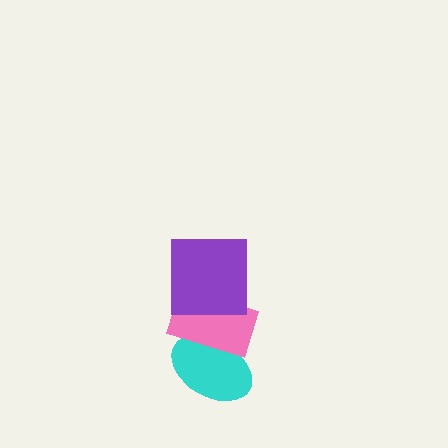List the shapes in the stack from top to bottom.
From top to bottom: the purple square, the pink rectangle, the cyan ellipse.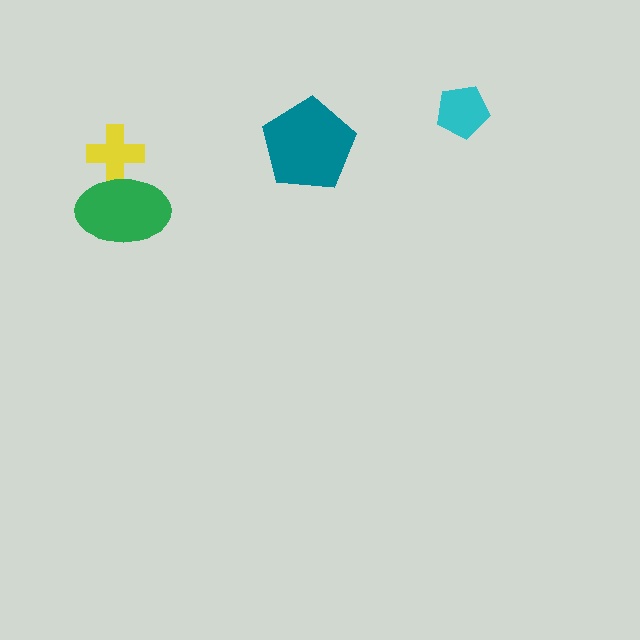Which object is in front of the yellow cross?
The green ellipse is in front of the yellow cross.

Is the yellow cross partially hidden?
Yes, it is partially covered by another shape.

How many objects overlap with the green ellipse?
1 object overlaps with the green ellipse.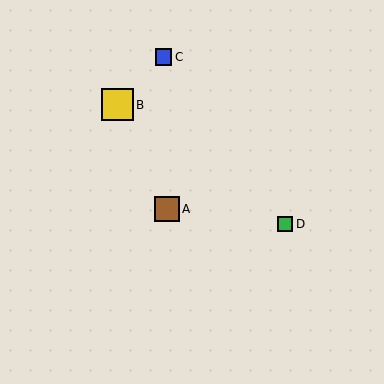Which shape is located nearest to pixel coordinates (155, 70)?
The blue square (labeled C) at (164, 57) is nearest to that location.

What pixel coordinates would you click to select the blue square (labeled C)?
Click at (164, 57) to select the blue square C.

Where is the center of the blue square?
The center of the blue square is at (164, 57).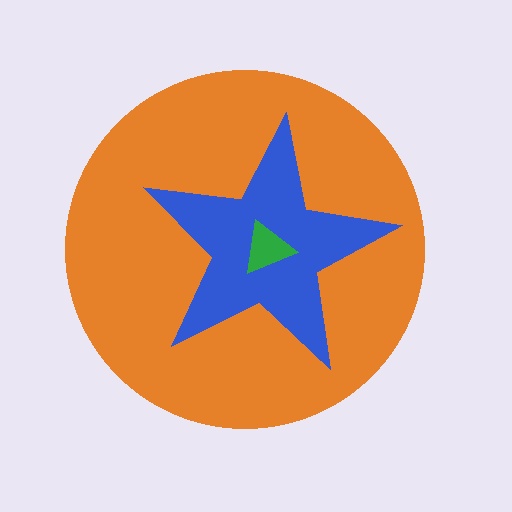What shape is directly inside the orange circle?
The blue star.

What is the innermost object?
The green triangle.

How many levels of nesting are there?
3.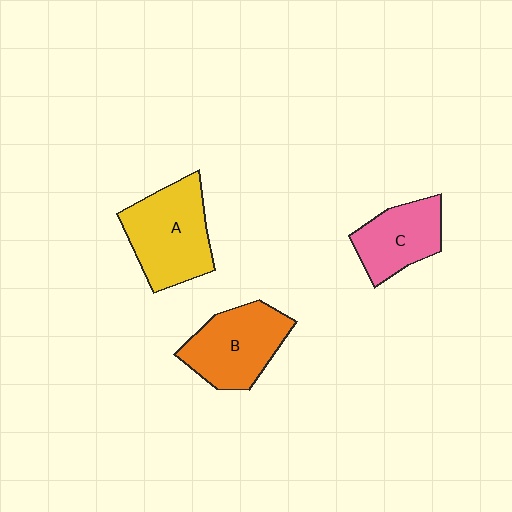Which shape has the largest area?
Shape A (yellow).